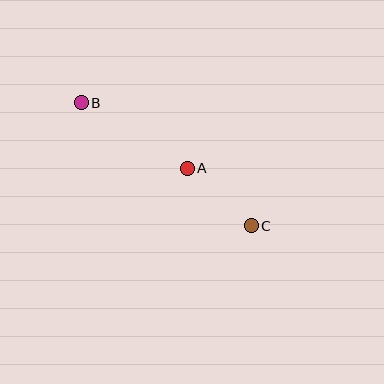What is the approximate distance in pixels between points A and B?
The distance between A and B is approximately 125 pixels.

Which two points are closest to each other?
Points A and C are closest to each other.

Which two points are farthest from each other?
Points B and C are farthest from each other.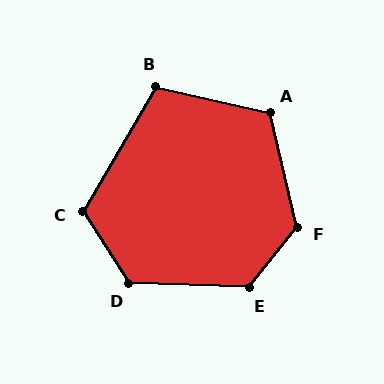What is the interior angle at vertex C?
Approximately 117 degrees (obtuse).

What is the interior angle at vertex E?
Approximately 127 degrees (obtuse).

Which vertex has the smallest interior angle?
B, at approximately 107 degrees.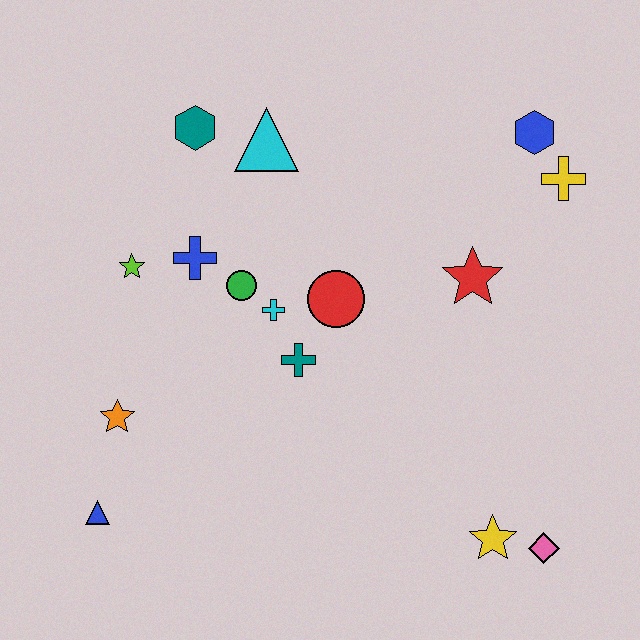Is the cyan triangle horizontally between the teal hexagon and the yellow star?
Yes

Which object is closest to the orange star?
The blue triangle is closest to the orange star.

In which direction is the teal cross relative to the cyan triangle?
The teal cross is below the cyan triangle.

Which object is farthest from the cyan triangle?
The pink diamond is farthest from the cyan triangle.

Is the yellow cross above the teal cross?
Yes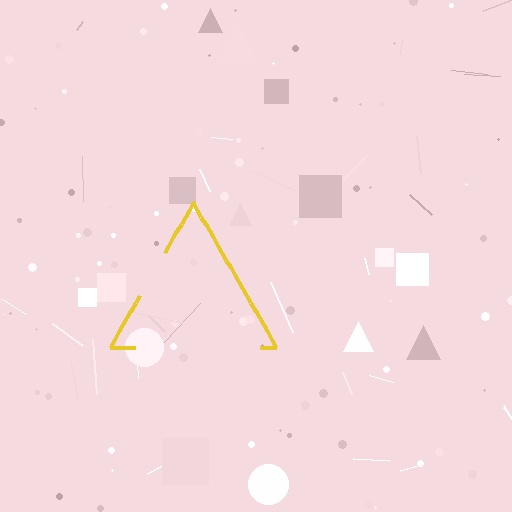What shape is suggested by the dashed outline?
The dashed outline suggests a triangle.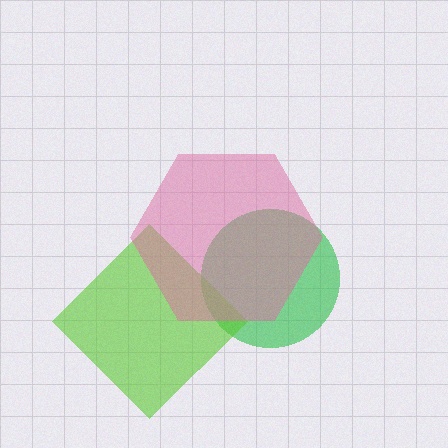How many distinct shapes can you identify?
There are 3 distinct shapes: a green circle, a lime diamond, a pink hexagon.